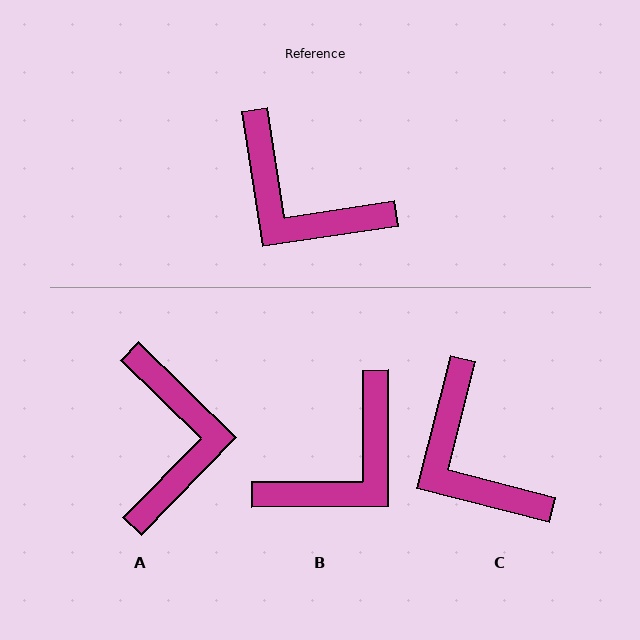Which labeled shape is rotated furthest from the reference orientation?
A, about 127 degrees away.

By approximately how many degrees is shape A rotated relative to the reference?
Approximately 127 degrees counter-clockwise.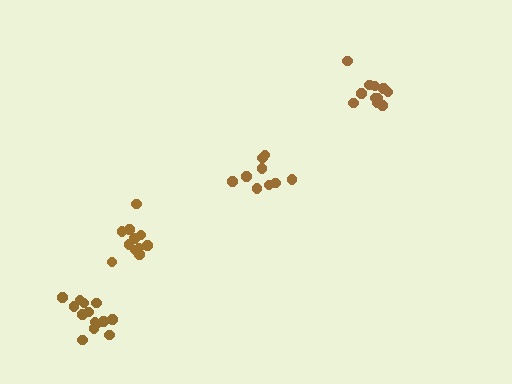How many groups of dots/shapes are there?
There are 4 groups.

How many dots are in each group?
Group 1: 11 dots, Group 2: 11 dots, Group 3: 11 dots, Group 4: 14 dots (47 total).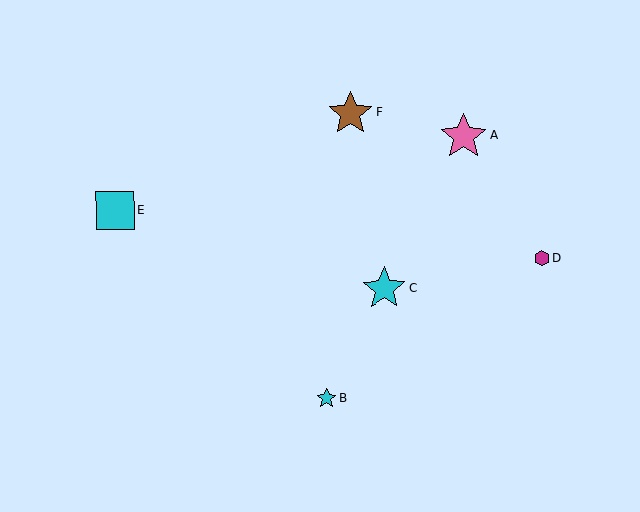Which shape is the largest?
The pink star (labeled A) is the largest.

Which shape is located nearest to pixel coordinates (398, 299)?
The cyan star (labeled C) at (385, 288) is nearest to that location.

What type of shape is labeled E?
Shape E is a cyan square.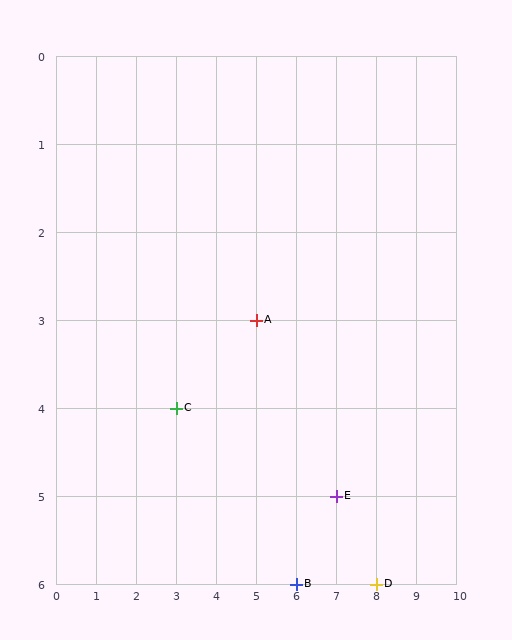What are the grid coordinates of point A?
Point A is at grid coordinates (5, 3).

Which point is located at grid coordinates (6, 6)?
Point B is at (6, 6).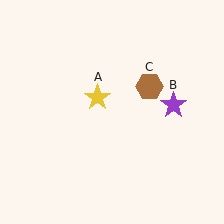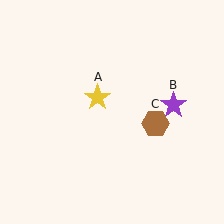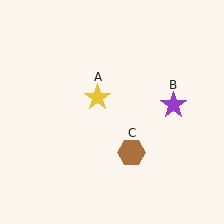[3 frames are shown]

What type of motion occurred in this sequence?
The brown hexagon (object C) rotated clockwise around the center of the scene.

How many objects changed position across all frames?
1 object changed position: brown hexagon (object C).